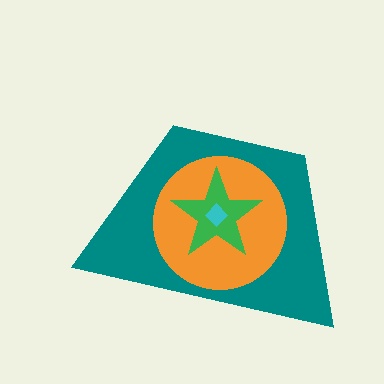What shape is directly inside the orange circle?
The green star.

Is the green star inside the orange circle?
Yes.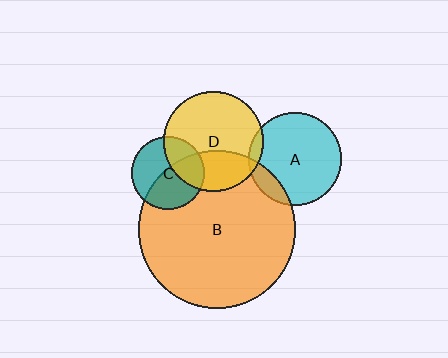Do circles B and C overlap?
Yes.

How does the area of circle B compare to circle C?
Approximately 4.5 times.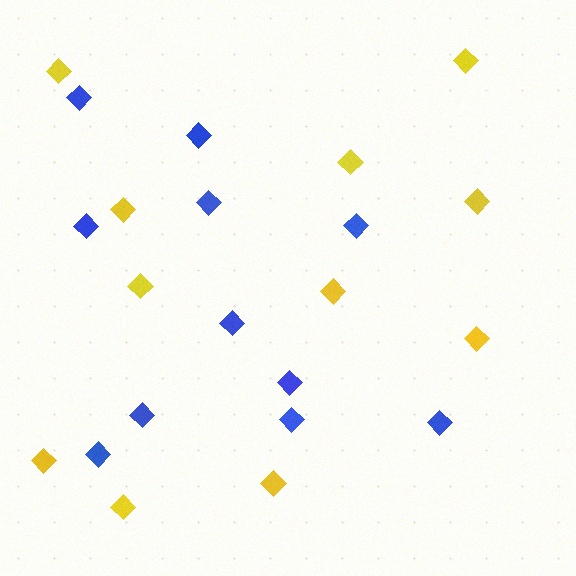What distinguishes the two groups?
There are 2 groups: one group of blue diamonds (11) and one group of yellow diamonds (11).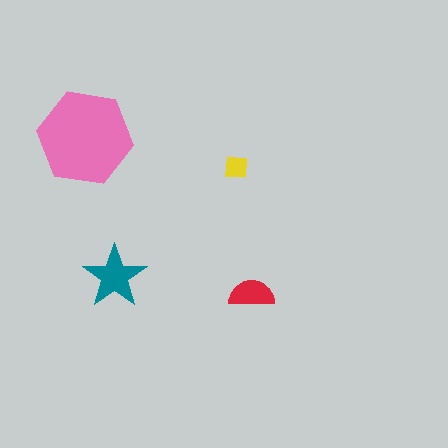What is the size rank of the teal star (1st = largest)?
2nd.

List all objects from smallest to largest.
The yellow square, the red semicircle, the teal star, the pink hexagon.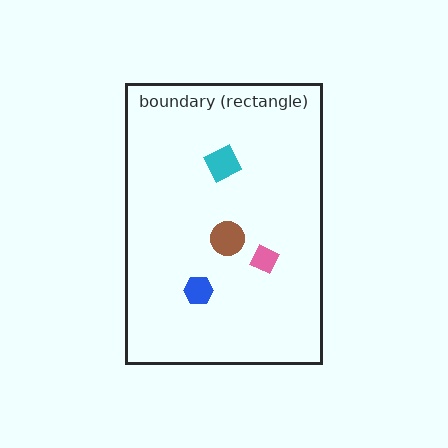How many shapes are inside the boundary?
4 inside, 0 outside.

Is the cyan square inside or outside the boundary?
Inside.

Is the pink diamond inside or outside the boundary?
Inside.